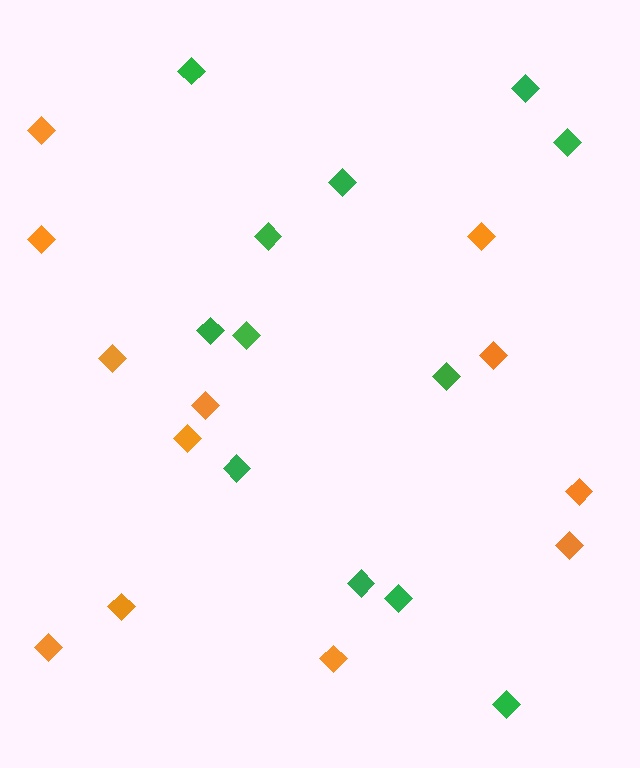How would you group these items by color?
There are 2 groups: one group of orange diamonds (12) and one group of green diamonds (12).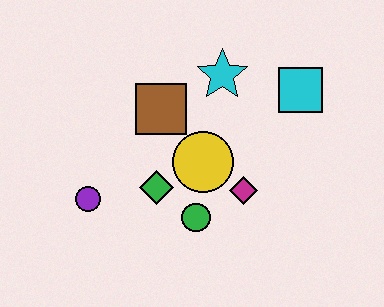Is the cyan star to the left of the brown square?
No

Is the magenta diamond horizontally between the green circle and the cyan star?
No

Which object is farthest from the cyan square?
The purple circle is farthest from the cyan square.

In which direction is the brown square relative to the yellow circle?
The brown square is above the yellow circle.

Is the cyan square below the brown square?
No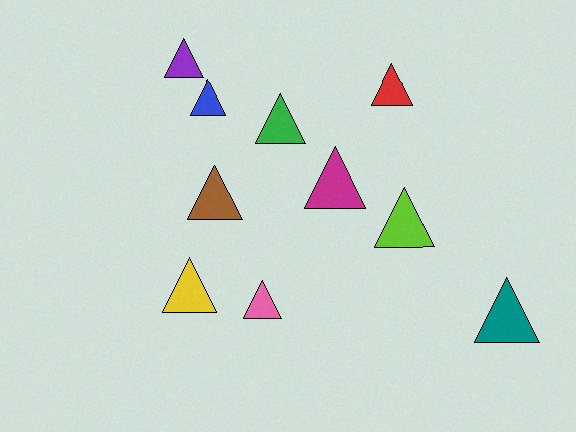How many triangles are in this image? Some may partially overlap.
There are 10 triangles.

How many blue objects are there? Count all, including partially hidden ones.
There is 1 blue object.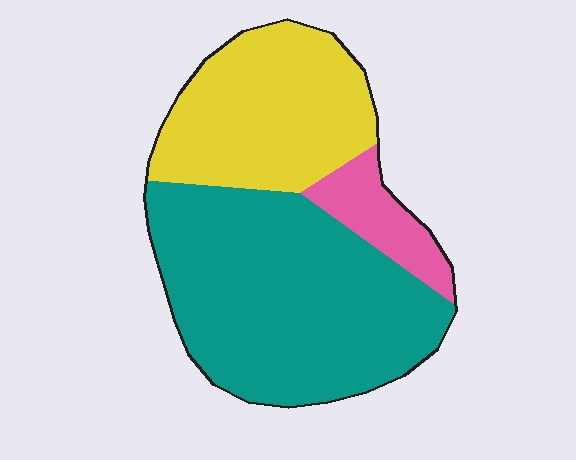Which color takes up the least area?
Pink, at roughly 10%.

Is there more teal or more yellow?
Teal.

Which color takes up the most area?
Teal, at roughly 55%.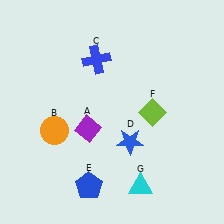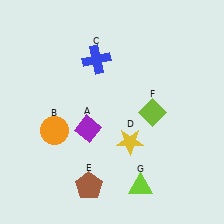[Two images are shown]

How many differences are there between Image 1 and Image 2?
There are 3 differences between the two images.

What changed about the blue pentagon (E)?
In Image 1, E is blue. In Image 2, it changed to brown.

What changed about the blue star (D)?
In Image 1, D is blue. In Image 2, it changed to yellow.